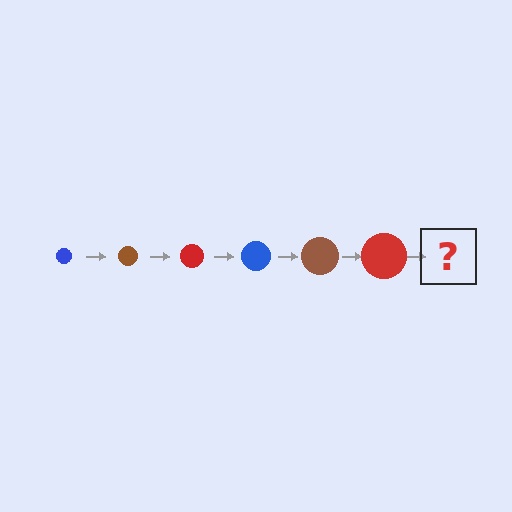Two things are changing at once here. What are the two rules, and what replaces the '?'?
The two rules are that the circle grows larger each step and the color cycles through blue, brown, and red. The '?' should be a blue circle, larger than the previous one.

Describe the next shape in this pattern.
It should be a blue circle, larger than the previous one.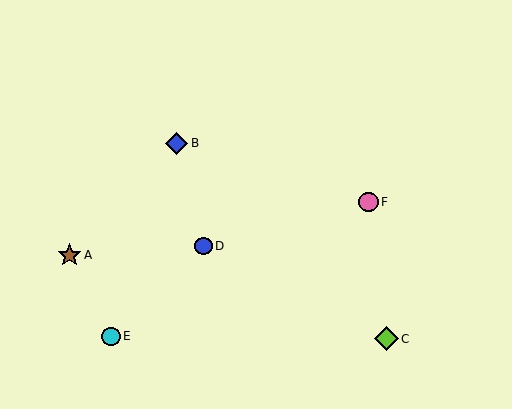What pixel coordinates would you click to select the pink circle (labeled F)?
Click at (368, 202) to select the pink circle F.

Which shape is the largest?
The lime diamond (labeled C) is the largest.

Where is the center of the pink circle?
The center of the pink circle is at (368, 202).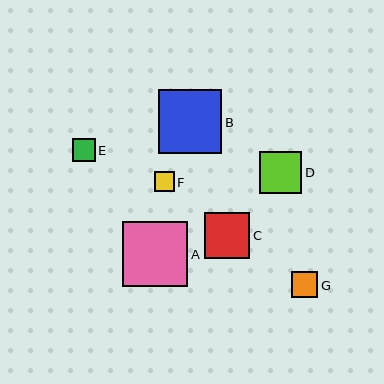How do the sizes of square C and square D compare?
Square C and square D are approximately the same size.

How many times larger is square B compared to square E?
Square B is approximately 2.8 times the size of square E.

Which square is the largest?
Square A is the largest with a size of approximately 65 pixels.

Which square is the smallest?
Square F is the smallest with a size of approximately 20 pixels.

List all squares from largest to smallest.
From largest to smallest: A, B, C, D, G, E, F.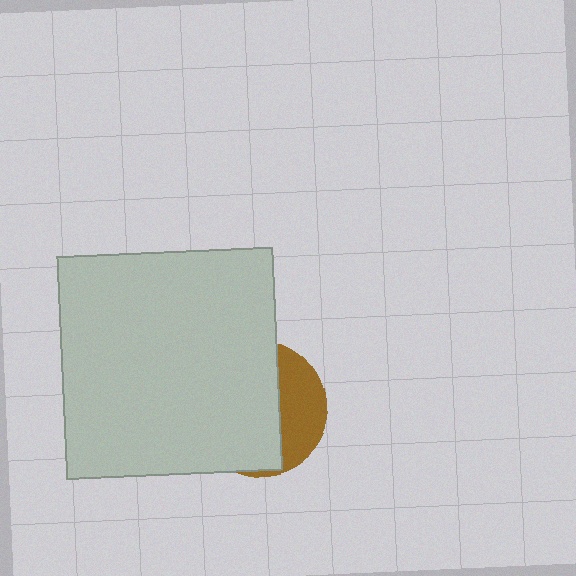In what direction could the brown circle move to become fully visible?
The brown circle could move right. That would shift it out from behind the light gray rectangle entirely.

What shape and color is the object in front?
The object in front is a light gray rectangle.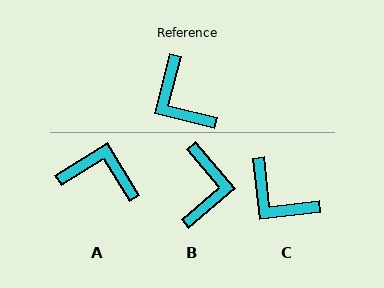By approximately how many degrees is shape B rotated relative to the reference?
Approximately 145 degrees counter-clockwise.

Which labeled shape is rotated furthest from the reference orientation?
B, about 145 degrees away.